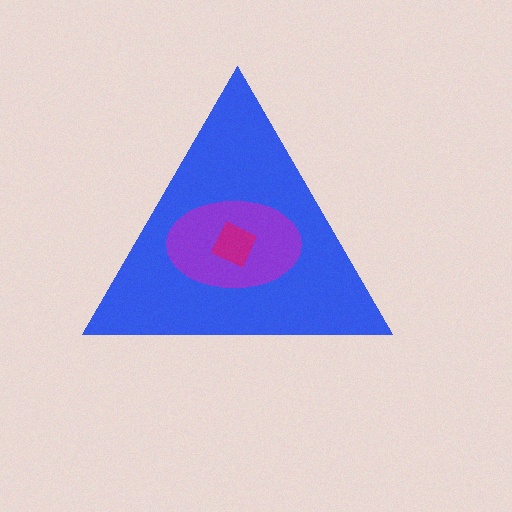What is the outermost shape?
The blue triangle.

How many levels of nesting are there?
3.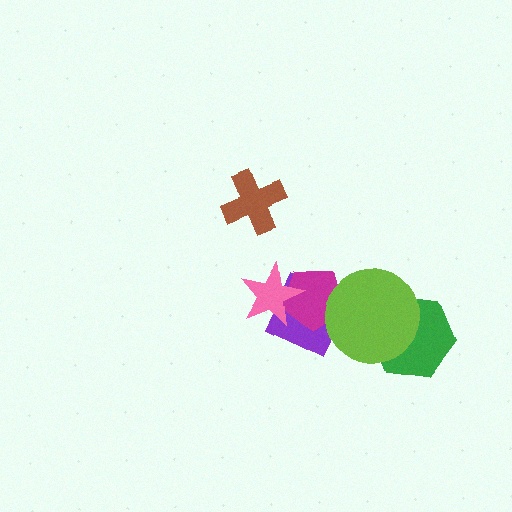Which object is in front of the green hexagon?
The lime circle is in front of the green hexagon.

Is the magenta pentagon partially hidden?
Yes, it is partially covered by another shape.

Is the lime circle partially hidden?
No, no other shape covers it.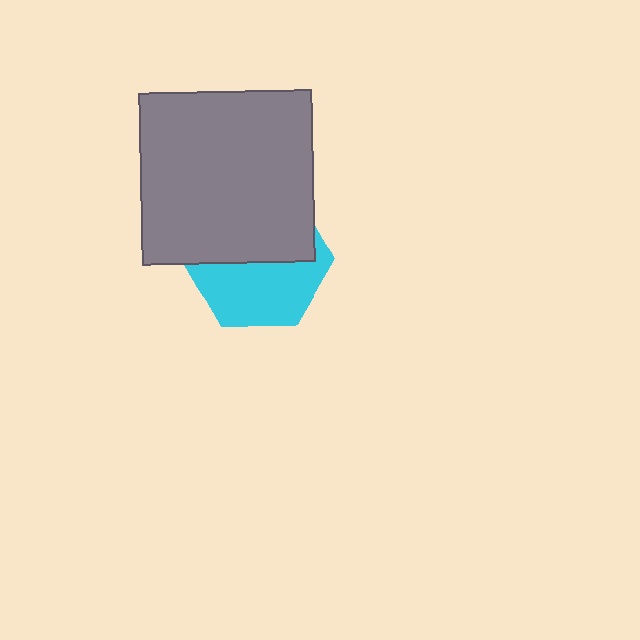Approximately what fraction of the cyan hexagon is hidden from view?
Roughly 51% of the cyan hexagon is hidden behind the gray square.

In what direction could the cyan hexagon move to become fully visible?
The cyan hexagon could move down. That would shift it out from behind the gray square entirely.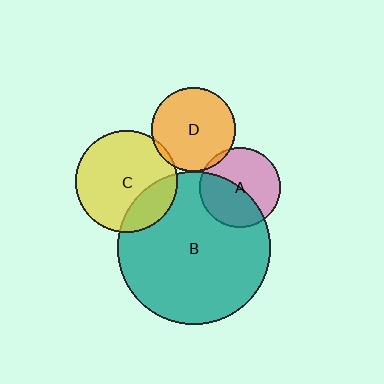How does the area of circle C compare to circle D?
Approximately 1.5 times.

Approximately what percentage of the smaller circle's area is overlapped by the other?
Approximately 25%.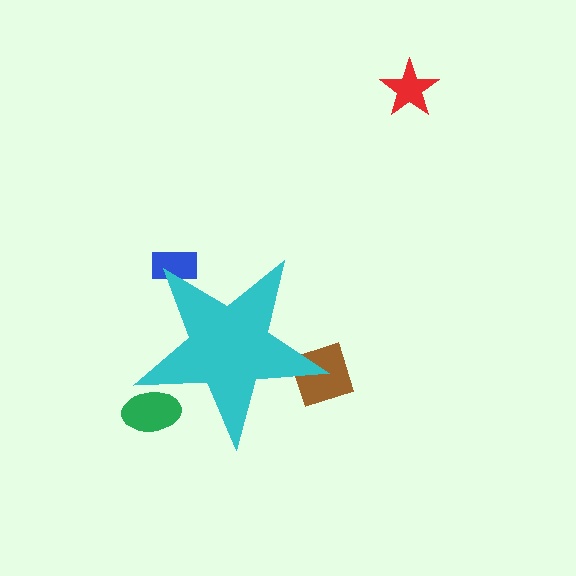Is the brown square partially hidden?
Yes, the brown square is partially hidden behind the cyan star.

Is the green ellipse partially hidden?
Yes, the green ellipse is partially hidden behind the cyan star.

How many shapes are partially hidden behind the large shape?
3 shapes are partially hidden.